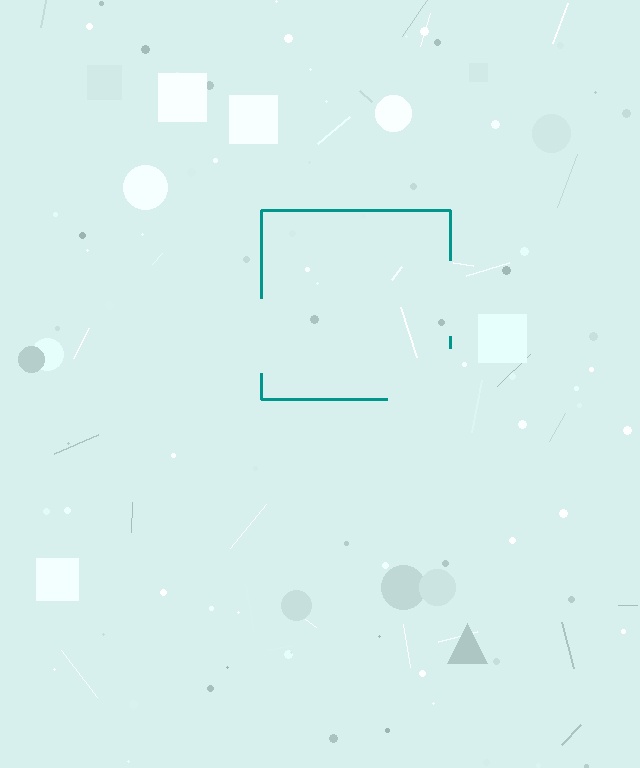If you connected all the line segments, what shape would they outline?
They would outline a square.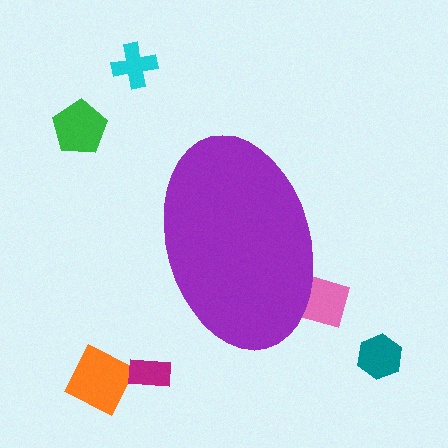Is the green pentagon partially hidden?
No, the green pentagon is fully visible.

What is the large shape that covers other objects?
A purple ellipse.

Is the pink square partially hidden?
Yes, the pink square is partially hidden behind the purple ellipse.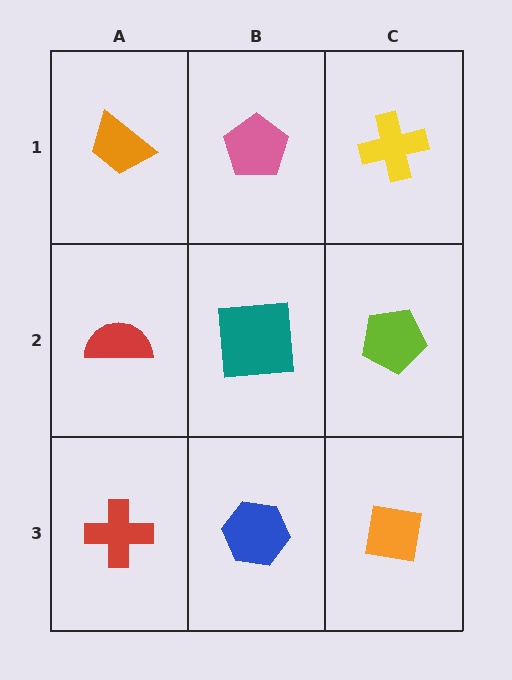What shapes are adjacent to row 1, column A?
A red semicircle (row 2, column A), a pink pentagon (row 1, column B).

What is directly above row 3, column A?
A red semicircle.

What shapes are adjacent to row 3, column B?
A teal square (row 2, column B), a red cross (row 3, column A), an orange square (row 3, column C).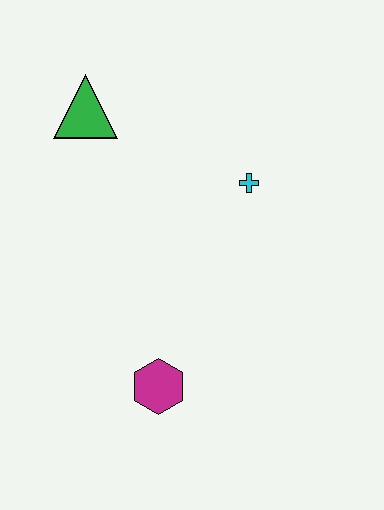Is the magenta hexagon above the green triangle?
No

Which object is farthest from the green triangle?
The magenta hexagon is farthest from the green triangle.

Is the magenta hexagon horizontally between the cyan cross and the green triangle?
Yes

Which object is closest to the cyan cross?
The green triangle is closest to the cyan cross.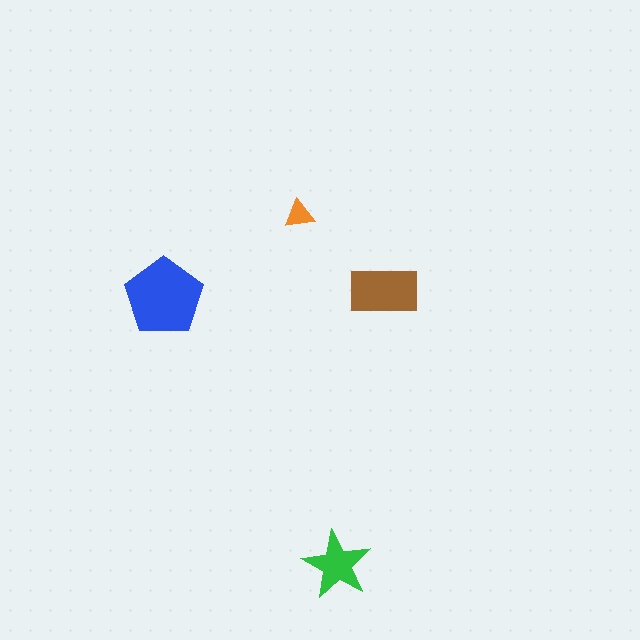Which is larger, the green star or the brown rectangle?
The brown rectangle.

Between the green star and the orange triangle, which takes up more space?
The green star.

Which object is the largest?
The blue pentagon.